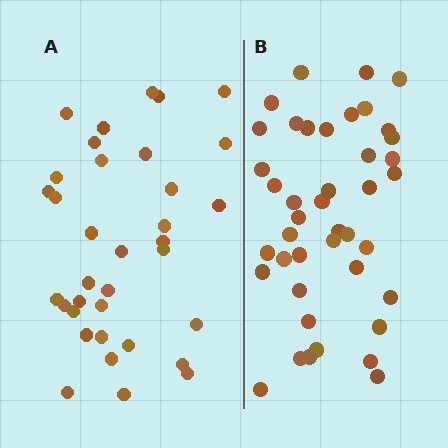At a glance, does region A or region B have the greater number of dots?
Region B (the right region) has more dots.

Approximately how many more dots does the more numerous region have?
Region B has roughly 8 or so more dots than region A.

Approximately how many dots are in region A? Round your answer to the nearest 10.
About 40 dots. (The exact count is 35, which rounds to 40.)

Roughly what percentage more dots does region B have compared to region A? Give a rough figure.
About 20% more.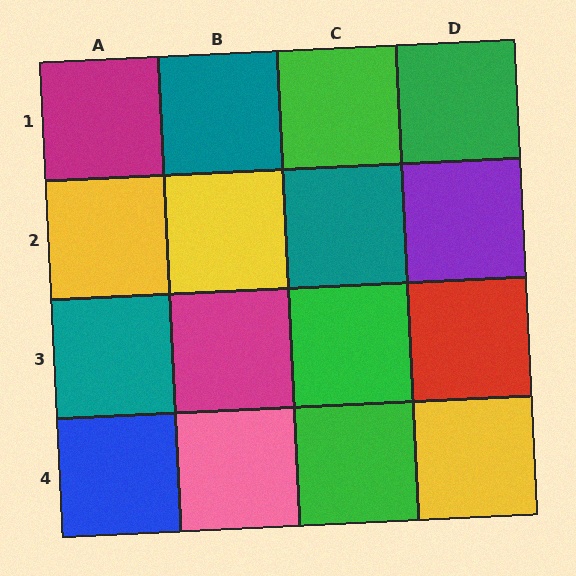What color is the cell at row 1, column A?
Magenta.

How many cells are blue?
1 cell is blue.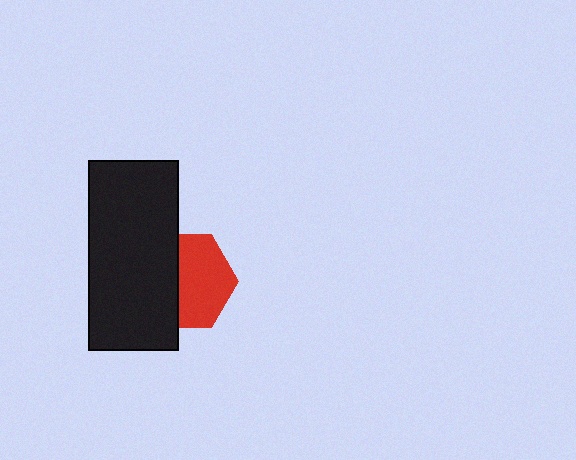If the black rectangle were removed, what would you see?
You would see the complete red hexagon.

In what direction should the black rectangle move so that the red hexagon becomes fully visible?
The black rectangle should move left. That is the shortest direction to clear the overlap and leave the red hexagon fully visible.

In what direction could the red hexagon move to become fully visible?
The red hexagon could move right. That would shift it out from behind the black rectangle entirely.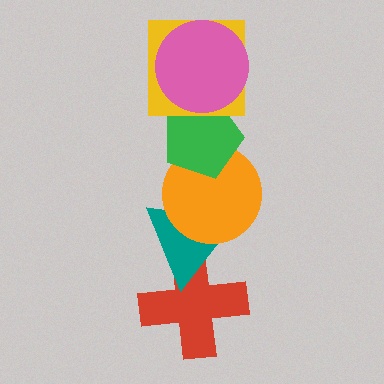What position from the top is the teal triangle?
The teal triangle is 5th from the top.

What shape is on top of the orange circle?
The green pentagon is on top of the orange circle.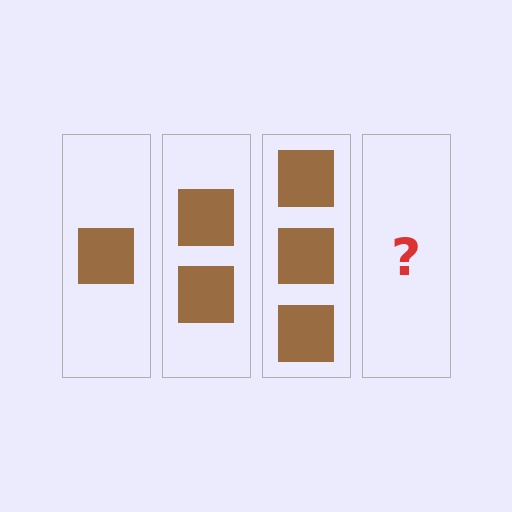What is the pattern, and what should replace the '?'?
The pattern is that each step adds one more square. The '?' should be 4 squares.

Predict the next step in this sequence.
The next step is 4 squares.